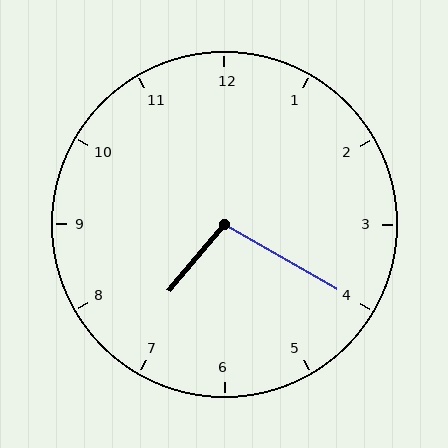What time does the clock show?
7:20.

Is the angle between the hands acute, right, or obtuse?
It is obtuse.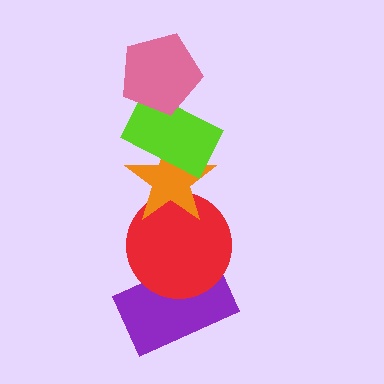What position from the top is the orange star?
The orange star is 3rd from the top.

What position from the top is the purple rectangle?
The purple rectangle is 5th from the top.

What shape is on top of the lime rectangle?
The pink pentagon is on top of the lime rectangle.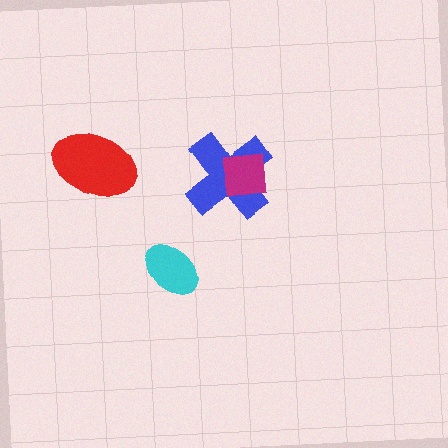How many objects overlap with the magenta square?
1 object overlaps with the magenta square.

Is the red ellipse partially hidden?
No, no other shape covers it.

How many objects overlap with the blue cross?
1 object overlaps with the blue cross.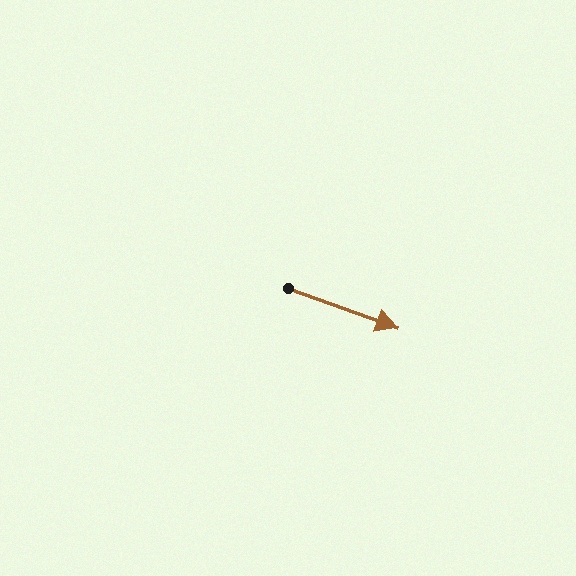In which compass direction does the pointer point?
East.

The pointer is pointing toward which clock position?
Roughly 4 o'clock.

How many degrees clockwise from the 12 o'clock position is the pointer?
Approximately 110 degrees.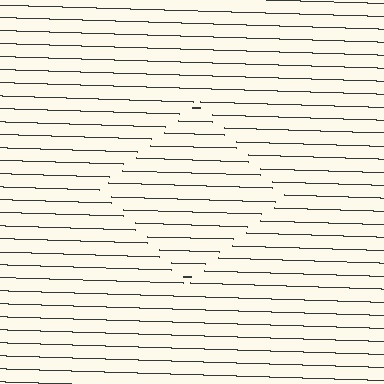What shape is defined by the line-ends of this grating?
An illusory square. The interior of the shape contains the same grating, shifted by half a period — the contour is defined by the phase discontinuity where line-ends from the inner and outer gratings abut.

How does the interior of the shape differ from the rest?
The interior of the shape contains the same grating, shifted by half a period — the contour is defined by the phase discontinuity where line-ends from the inner and outer gratings abut.